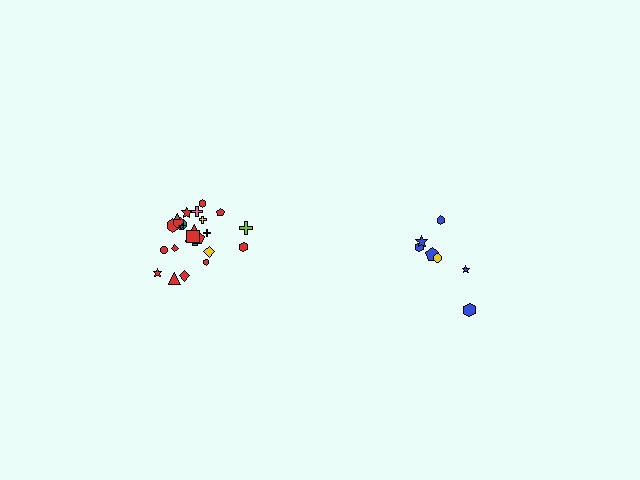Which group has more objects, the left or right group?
The left group.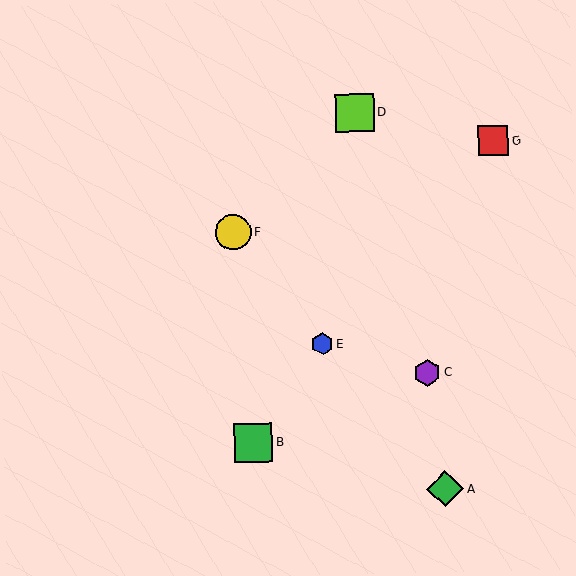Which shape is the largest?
The lime square (labeled D) is the largest.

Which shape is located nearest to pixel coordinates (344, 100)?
The lime square (labeled D) at (355, 113) is nearest to that location.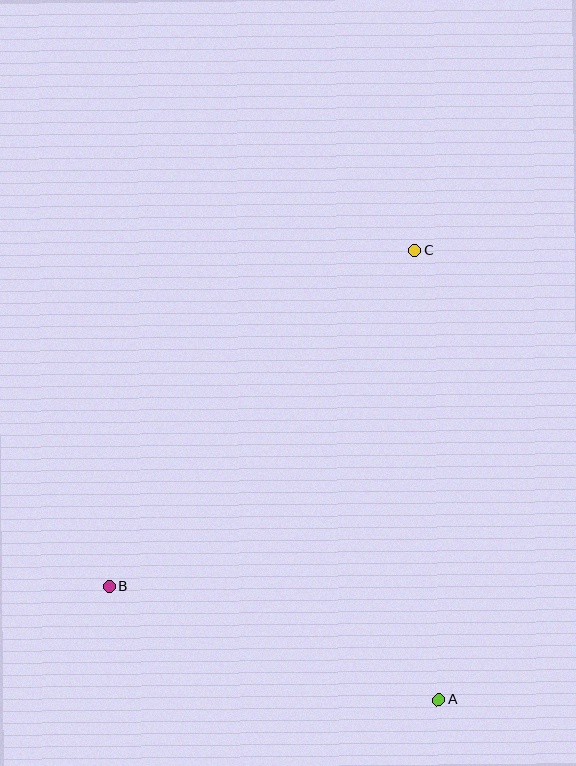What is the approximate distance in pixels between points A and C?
The distance between A and C is approximately 450 pixels.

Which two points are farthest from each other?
Points B and C are farthest from each other.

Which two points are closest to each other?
Points A and B are closest to each other.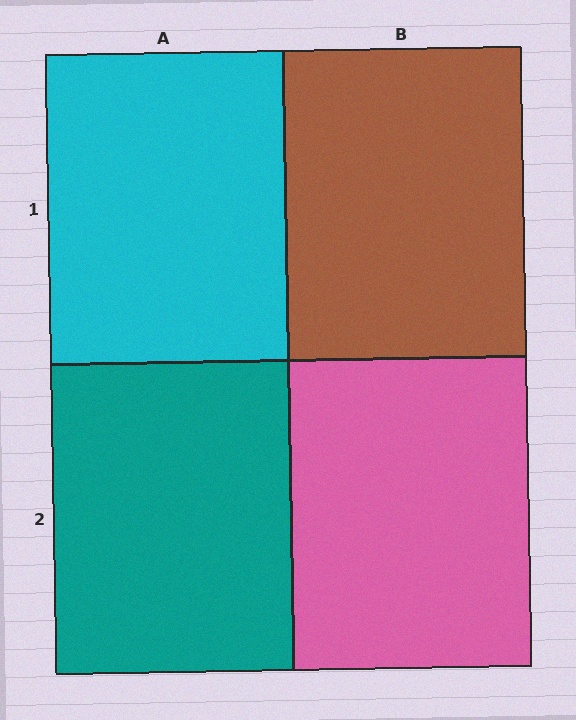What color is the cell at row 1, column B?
Brown.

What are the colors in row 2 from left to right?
Teal, pink.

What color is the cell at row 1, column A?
Cyan.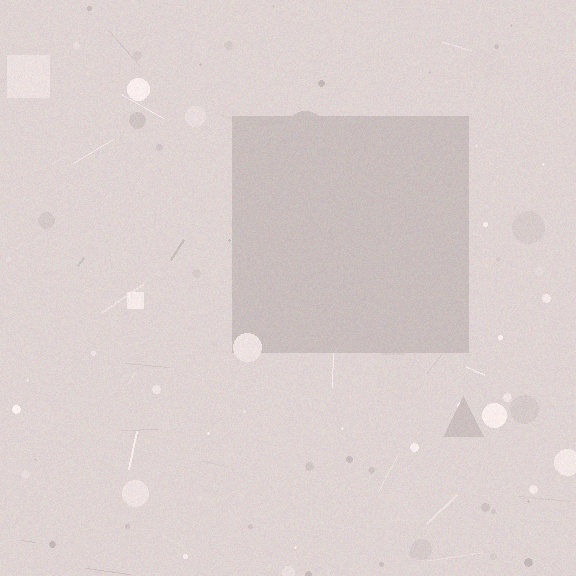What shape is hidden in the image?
A square is hidden in the image.